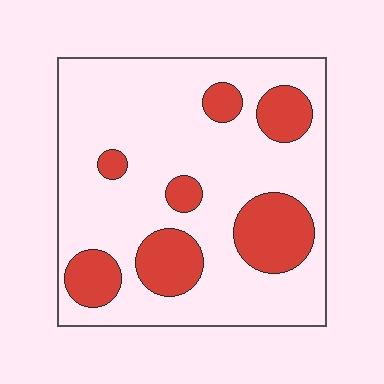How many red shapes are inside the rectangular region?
7.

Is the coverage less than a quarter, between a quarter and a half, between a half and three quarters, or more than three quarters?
Less than a quarter.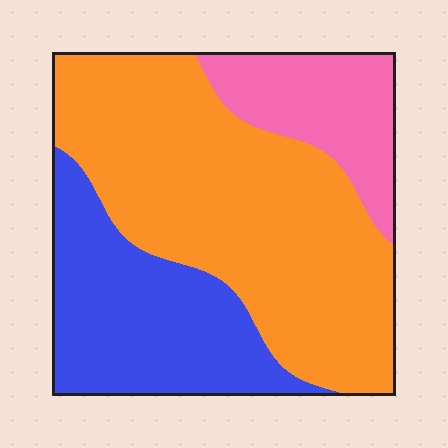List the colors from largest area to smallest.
From largest to smallest: orange, blue, pink.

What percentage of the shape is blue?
Blue takes up between a quarter and a half of the shape.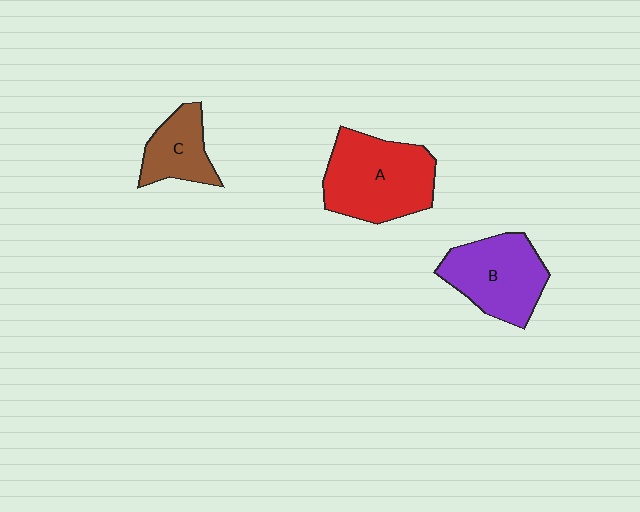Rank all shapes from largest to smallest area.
From largest to smallest: A (red), B (purple), C (brown).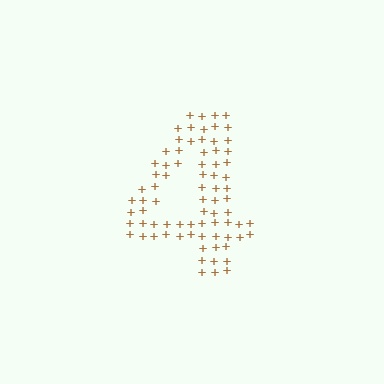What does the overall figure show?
The overall figure shows the digit 4.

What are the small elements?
The small elements are plus signs.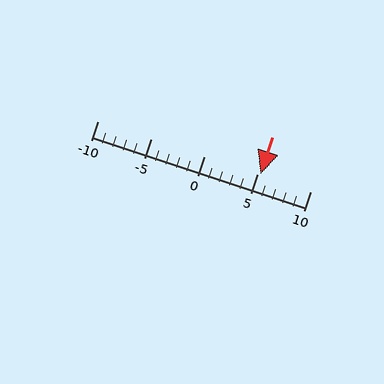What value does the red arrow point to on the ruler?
The red arrow points to approximately 5.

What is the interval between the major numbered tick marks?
The major tick marks are spaced 5 units apart.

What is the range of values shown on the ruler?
The ruler shows values from -10 to 10.